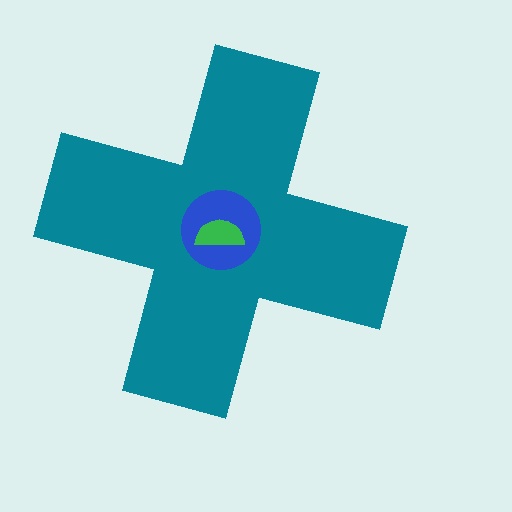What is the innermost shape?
The green semicircle.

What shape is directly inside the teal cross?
The blue circle.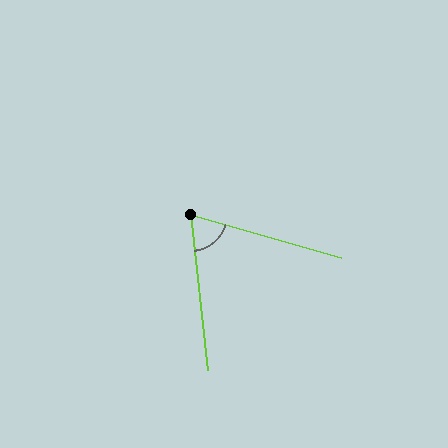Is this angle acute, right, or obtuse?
It is acute.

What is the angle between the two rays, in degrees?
Approximately 68 degrees.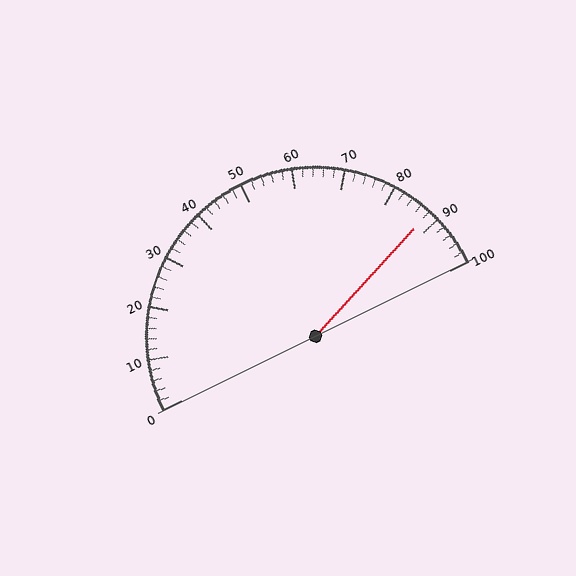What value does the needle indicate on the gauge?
The needle indicates approximately 88.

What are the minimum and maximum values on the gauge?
The gauge ranges from 0 to 100.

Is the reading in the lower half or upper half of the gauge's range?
The reading is in the upper half of the range (0 to 100).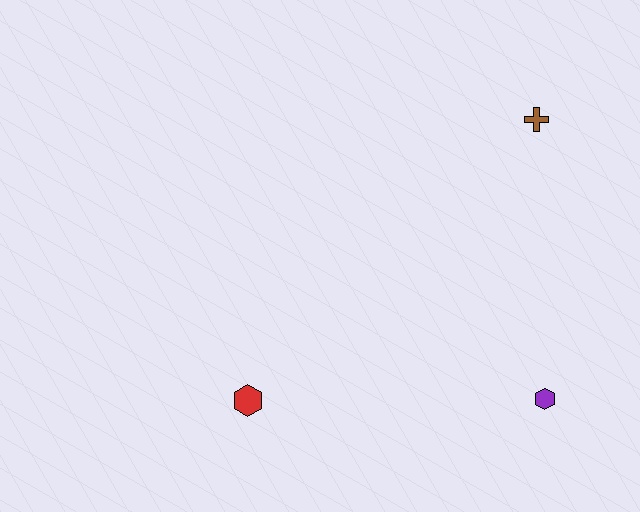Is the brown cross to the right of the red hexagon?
Yes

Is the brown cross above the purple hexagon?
Yes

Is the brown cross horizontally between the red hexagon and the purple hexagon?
Yes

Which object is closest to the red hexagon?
The purple hexagon is closest to the red hexagon.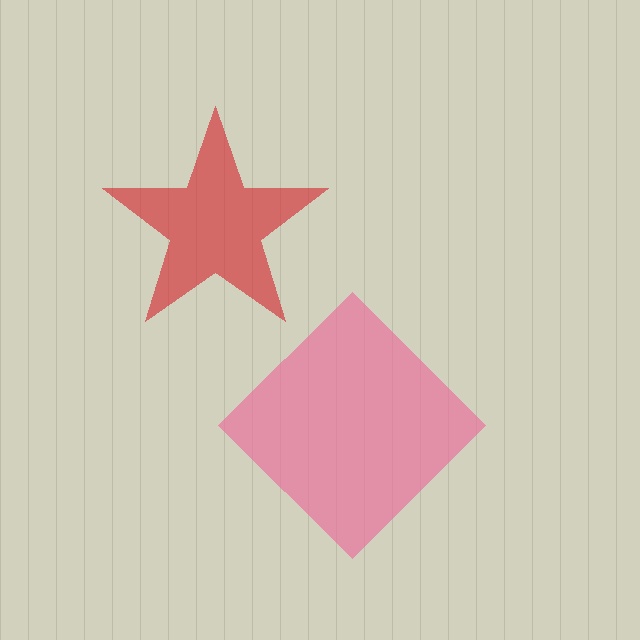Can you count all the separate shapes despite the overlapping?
Yes, there are 2 separate shapes.